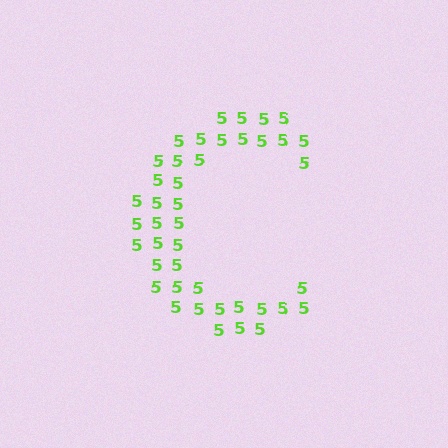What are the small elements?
The small elements are digit 5's.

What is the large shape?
The large shape is the letter C.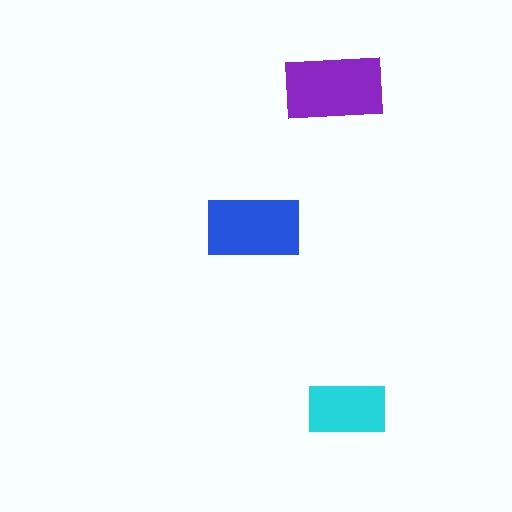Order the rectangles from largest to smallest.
the purple one, the blue one, the cyan one.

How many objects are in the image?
There are 3 objects in the image.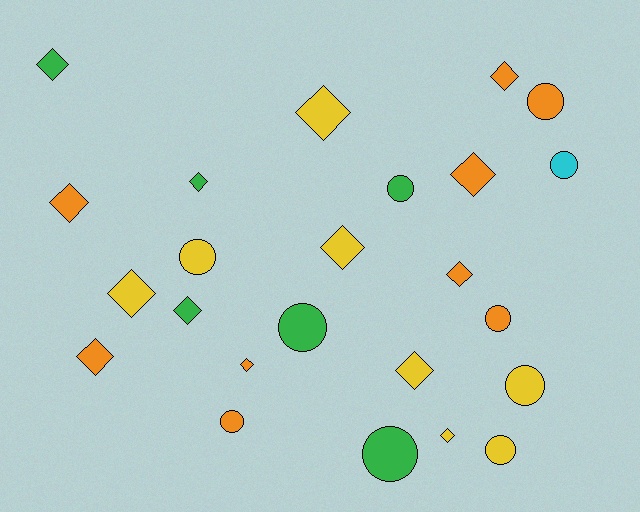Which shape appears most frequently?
Diamond, with 14 objects.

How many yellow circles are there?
There are 3 yellow circles.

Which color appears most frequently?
Orange, with 9 objects.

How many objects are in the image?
There are 24 objects.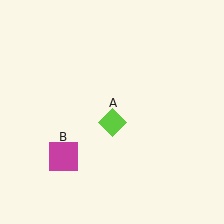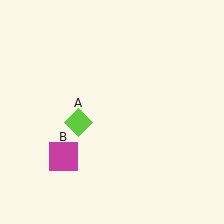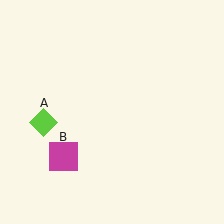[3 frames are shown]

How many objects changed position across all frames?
1 object changed position: lime diamond (object A).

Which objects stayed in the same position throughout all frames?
Magenta square (object B) remained stationary.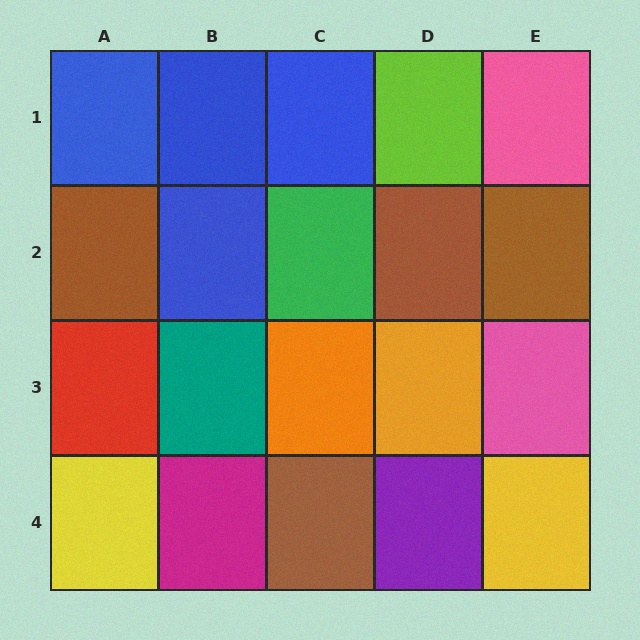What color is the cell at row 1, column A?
Blue.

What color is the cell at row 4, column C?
Brown.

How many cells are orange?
2 cells are orange.